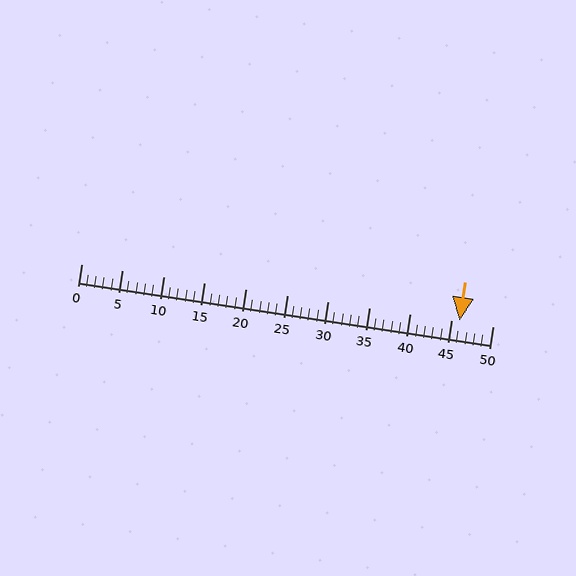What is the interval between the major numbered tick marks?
The major tick marks are spaced 5 units apart.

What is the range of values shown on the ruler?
The ruler shows values from 0 to 50.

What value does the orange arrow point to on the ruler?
The orange arrow points to approximately 46.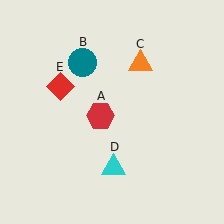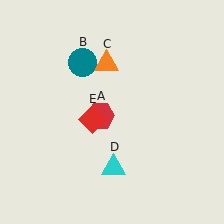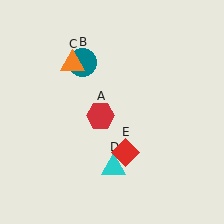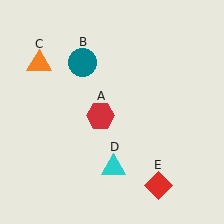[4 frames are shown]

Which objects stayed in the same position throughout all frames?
Red hexagon (object A) and teal circle (object B) and cyan triangle (object D) remained stationary.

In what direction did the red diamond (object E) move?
The red diamond (object E) moved down and to the right.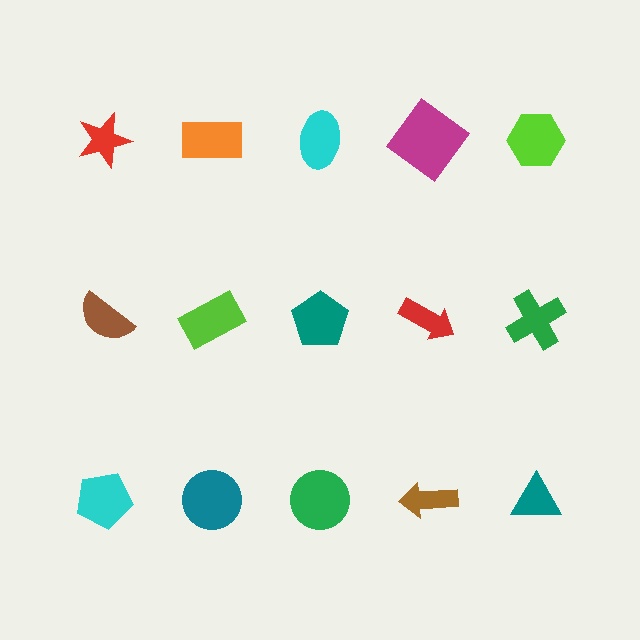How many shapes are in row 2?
5 shapes.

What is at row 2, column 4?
A red arrow.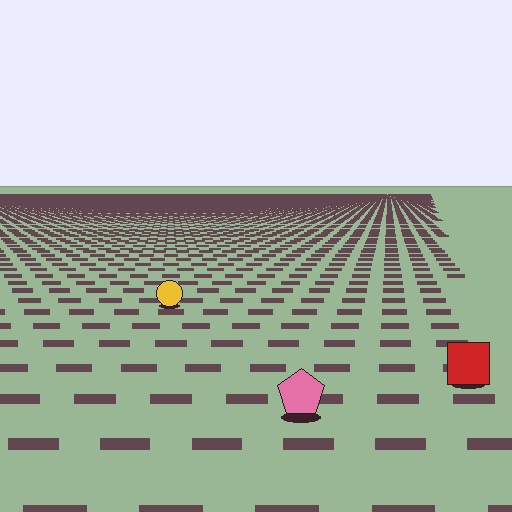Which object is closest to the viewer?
The pink pentagon is closest. The texture marks near it are larger and more spread out.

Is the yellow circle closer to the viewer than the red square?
No. The red square is closer — you can tell from the texture gradient: the ground texture is coarser near it.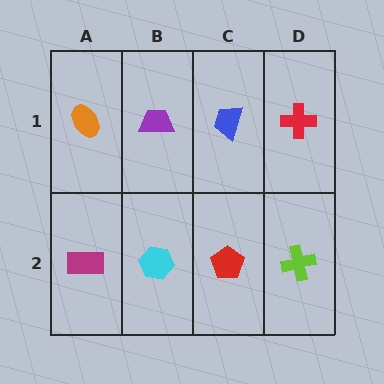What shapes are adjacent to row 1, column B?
A cyan hexagon (row 2, column B), an orange ellipse (row 1, column A), a blue trapezoid (row 1, column C).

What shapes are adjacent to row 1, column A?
A magenta rectangle (row 2, column A), a purple trapezoid (row 1, column B).